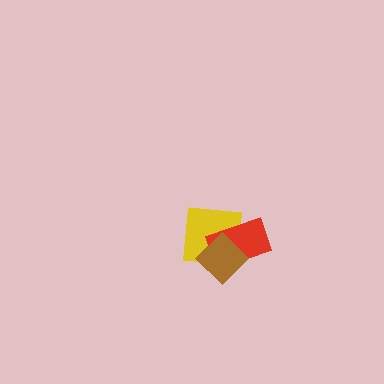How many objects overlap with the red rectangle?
2 objects overlap with the red rectangle.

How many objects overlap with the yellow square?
2 objects overlap with the yellow square.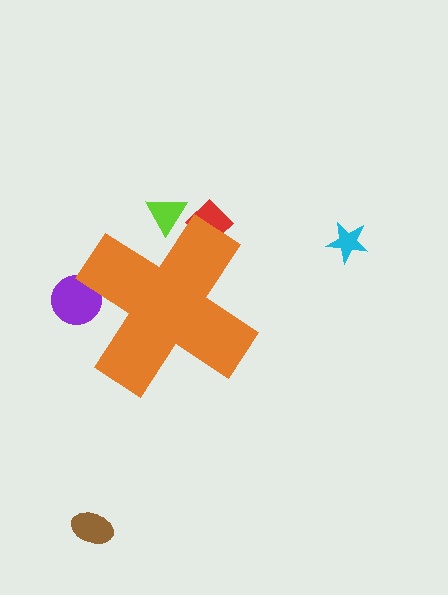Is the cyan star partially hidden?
No, the cyan star is fully visible.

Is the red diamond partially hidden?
Yes, the red diamond is partially hidden behind the orange cross.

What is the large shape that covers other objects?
An orange cross.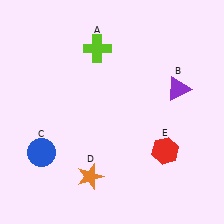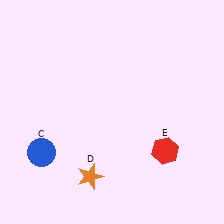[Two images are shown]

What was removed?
The lime cross (A), the purple triangle (B) were removed in Image 2.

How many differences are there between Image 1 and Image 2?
There are 2 differences between the two images.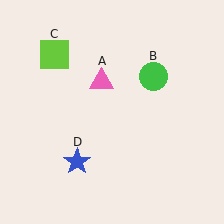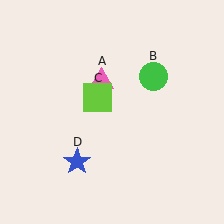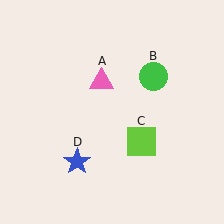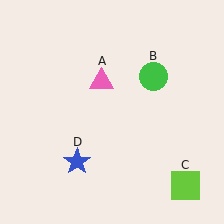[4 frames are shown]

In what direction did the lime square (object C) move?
The lime square (object C) moved down and to the right.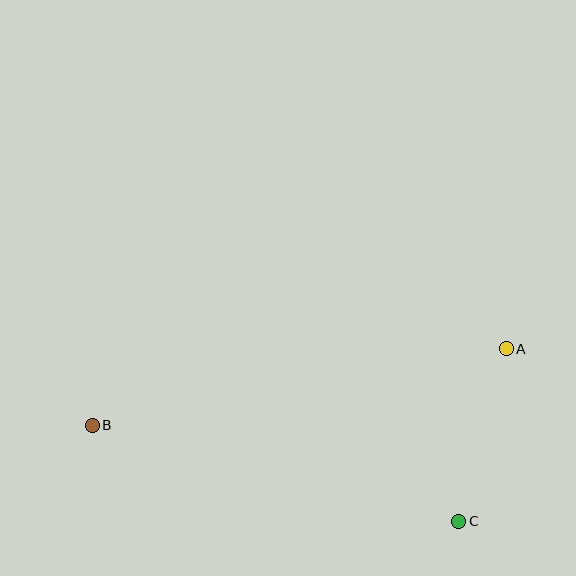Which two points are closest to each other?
Points A and C are closest to each other.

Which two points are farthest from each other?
Points A and B are farthest from each other.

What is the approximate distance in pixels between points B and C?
The distance between B and C is approximately 378 pixels.